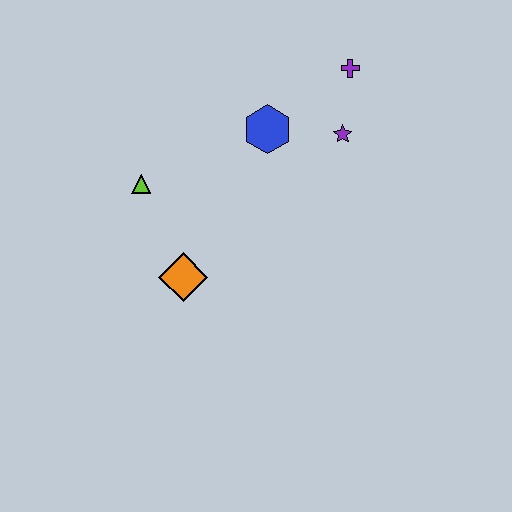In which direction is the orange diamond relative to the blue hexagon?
The orange diamond is below the blue hexagon.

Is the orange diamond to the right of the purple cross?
No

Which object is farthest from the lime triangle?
The purple cross is farthest from the lime triangle.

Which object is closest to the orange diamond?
The lime triangle is closest to the orange diamond.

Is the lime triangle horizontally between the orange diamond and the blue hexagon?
No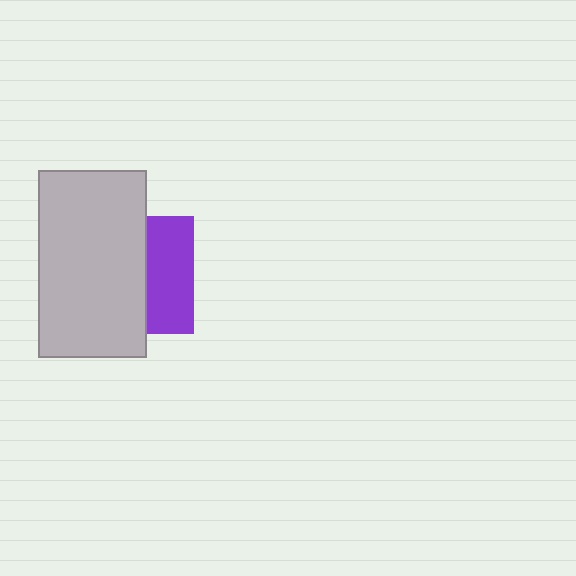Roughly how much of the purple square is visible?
A small part of it is visible (roughly 39%).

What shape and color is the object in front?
The object in front is a light gray rectangle.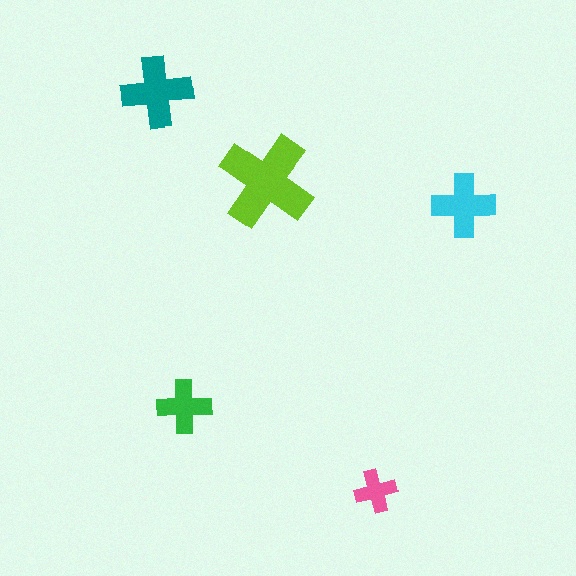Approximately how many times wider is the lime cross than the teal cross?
About 1.5 times wider.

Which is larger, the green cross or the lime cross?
The lime one.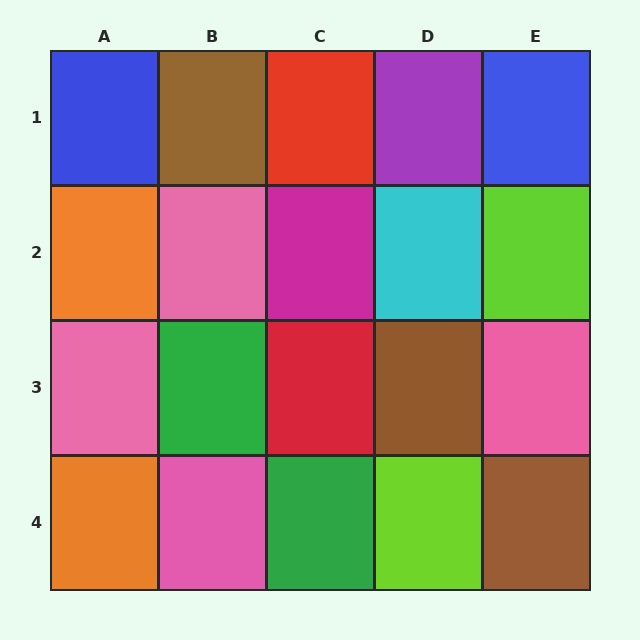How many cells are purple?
1 cell is purple.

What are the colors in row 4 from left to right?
Orange, pink, green, lime, brown.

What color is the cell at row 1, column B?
Brown.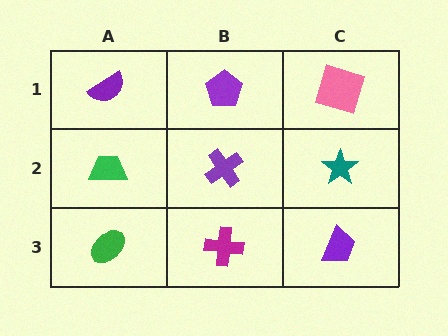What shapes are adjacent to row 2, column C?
A pink square (row 1, column C), a purple trapezoid (row 3, column C), a purple cross (row 2, column B).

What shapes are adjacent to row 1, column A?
A green trapezoid (row 2, column A), a purple pentagon (row 1, column B).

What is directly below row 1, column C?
A teal star.